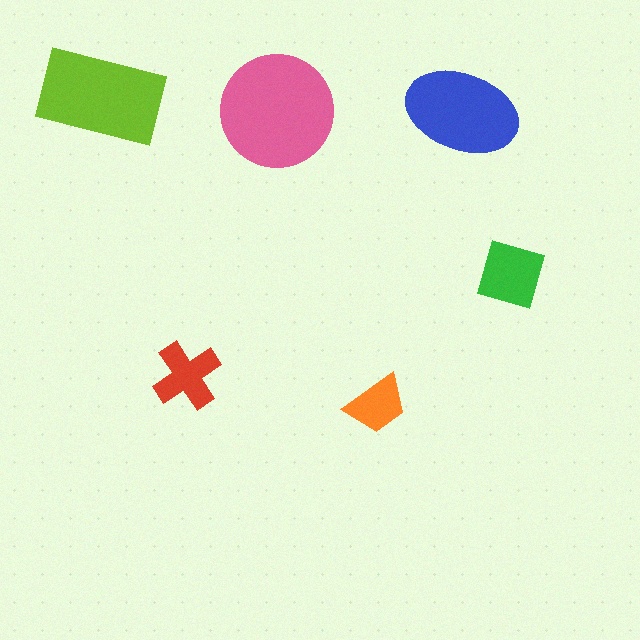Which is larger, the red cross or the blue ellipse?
The blue ellipse.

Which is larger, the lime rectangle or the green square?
The lime rectangle.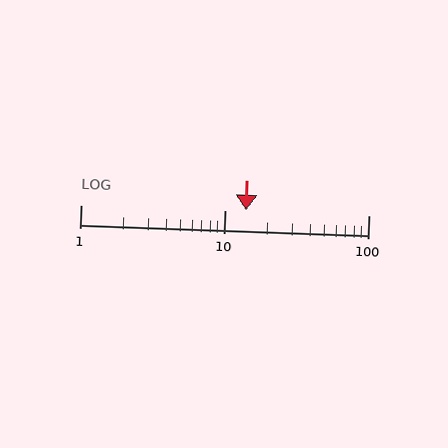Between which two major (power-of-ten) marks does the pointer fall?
The pointer is between 10 and 100.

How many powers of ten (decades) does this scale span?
The scale spans 2 decades, from 1 to 100.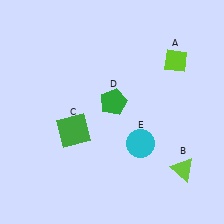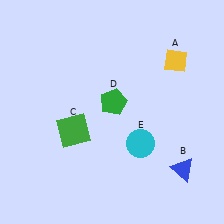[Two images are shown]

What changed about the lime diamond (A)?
In Image 1, A is lime. In Image 2, it changed to yellow.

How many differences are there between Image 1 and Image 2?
There are 2 differences between the two images.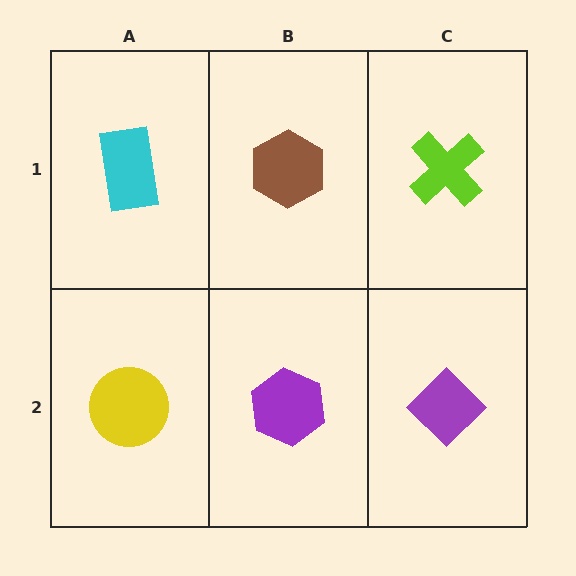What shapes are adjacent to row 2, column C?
A lime cross (row 1, column C), a purple hexagon (row 2, column B).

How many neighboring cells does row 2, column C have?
2.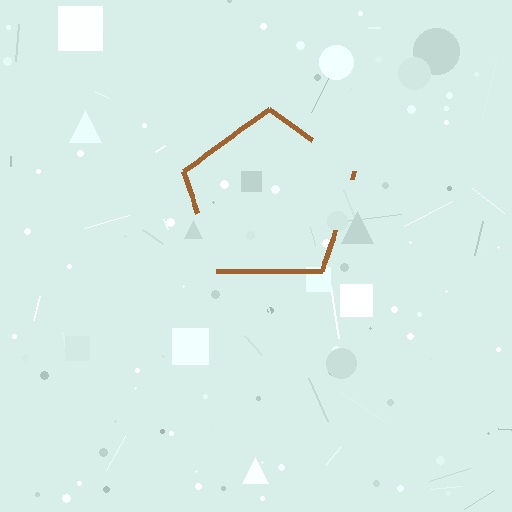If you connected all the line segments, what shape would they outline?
They would outline a pentagon.